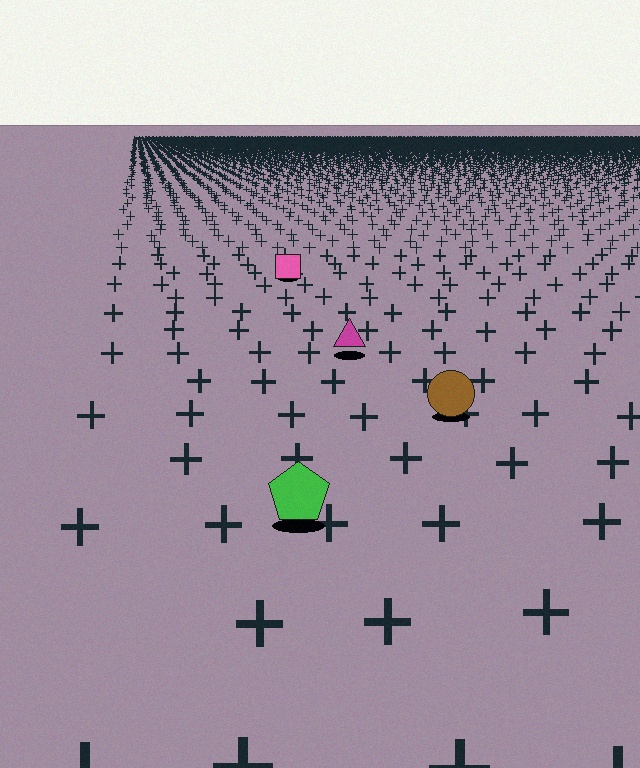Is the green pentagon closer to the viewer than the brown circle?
Yes. The green pentagon is closer — you can tell from the texture gradient: the ground texture is coarser near it.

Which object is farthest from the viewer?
The pink square is farthest from the viewer. It appears smaller and the ground texture around it is denser.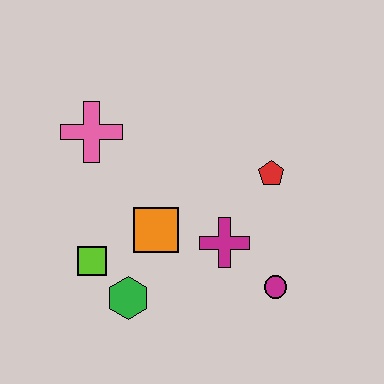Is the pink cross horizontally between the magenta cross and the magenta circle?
No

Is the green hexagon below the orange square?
Yes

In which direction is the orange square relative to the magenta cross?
The orange square is to the left of the magenta cross.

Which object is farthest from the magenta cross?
The pink cross is farthest from the magenta cross.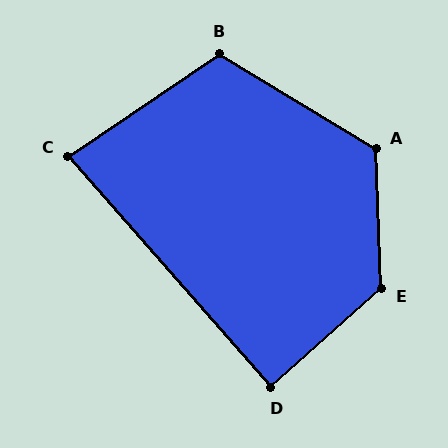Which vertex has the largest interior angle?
E, at approximately 130 degrees.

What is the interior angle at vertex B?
Approximately 115 degrees (obtuse).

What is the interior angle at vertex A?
Approximately 123 degrees (obtuse).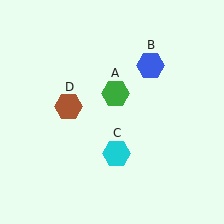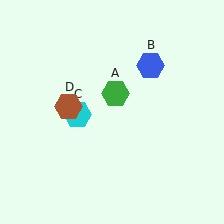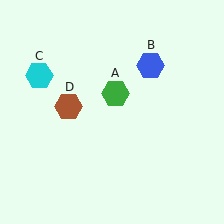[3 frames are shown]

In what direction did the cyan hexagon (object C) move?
The cyan hexagon (object C) moved up and to the left.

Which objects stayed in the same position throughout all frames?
Green hexagon (object A) and blue hexagon (object B) and brown hexagon (object D) remained stationary.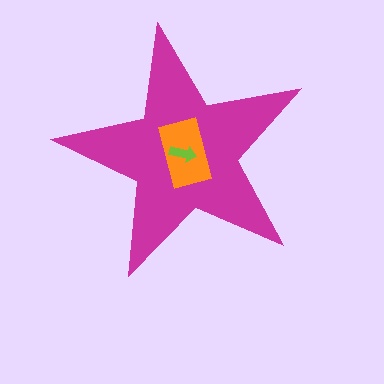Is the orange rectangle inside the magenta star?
Yes.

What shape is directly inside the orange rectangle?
The lime arrow.